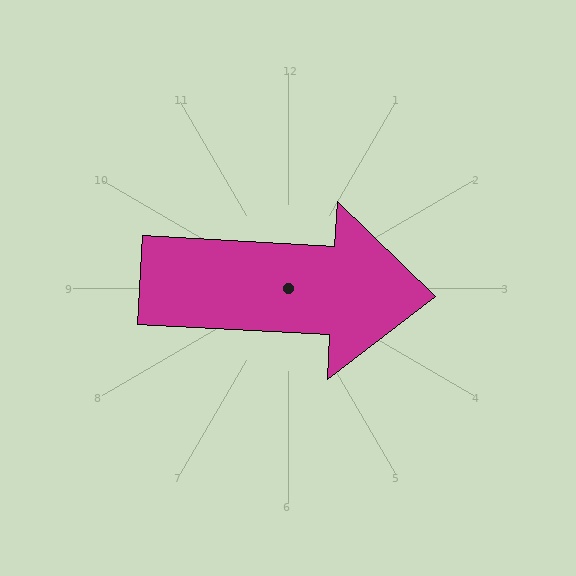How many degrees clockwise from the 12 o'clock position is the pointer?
Approximately 93 degrees.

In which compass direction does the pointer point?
East.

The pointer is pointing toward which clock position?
Roughly 3 o'clock.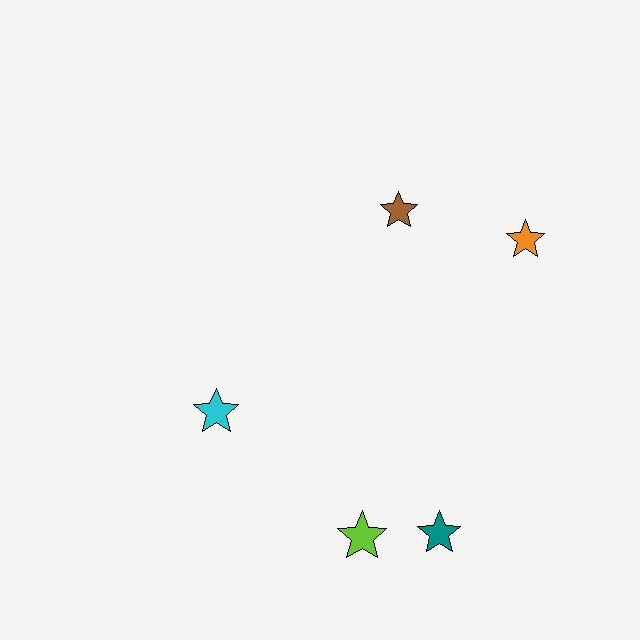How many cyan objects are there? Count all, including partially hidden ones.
There is 1 cyan object.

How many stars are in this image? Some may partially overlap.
There are 5 stars.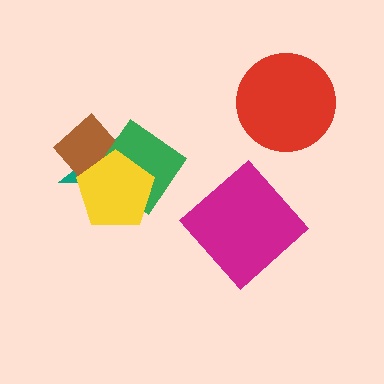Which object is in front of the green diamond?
The yellow pentagon is in front of the green diamond.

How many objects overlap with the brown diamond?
3 objects overlap with the brown diamond.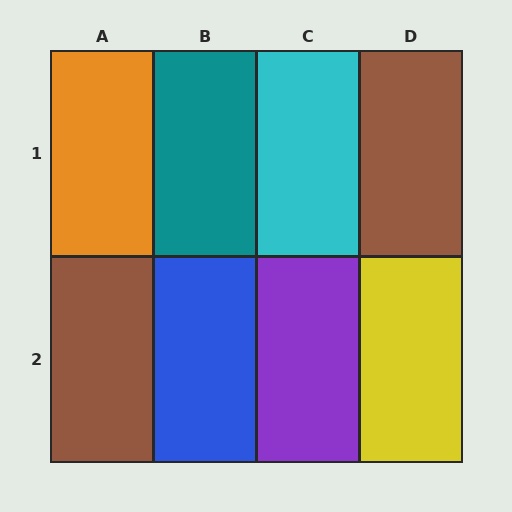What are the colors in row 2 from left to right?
Brown, blue, purple, yellow.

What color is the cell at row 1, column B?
Teal.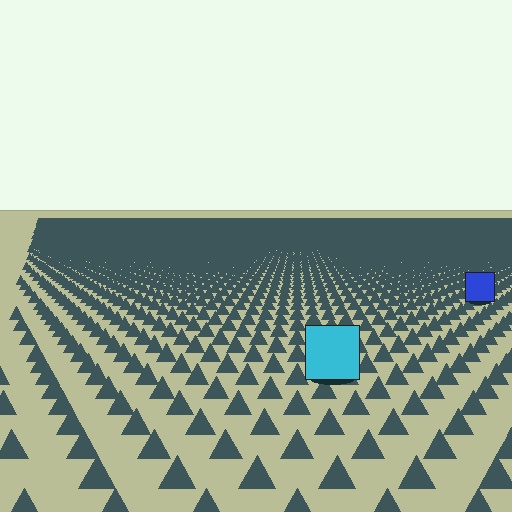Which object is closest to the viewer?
The cyan square is closest. The texture marks near it are larger and more spread out.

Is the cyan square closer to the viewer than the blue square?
Yes. The cyan square is closer — you can tell from the texture gradient: the ground texture is coarser near it.